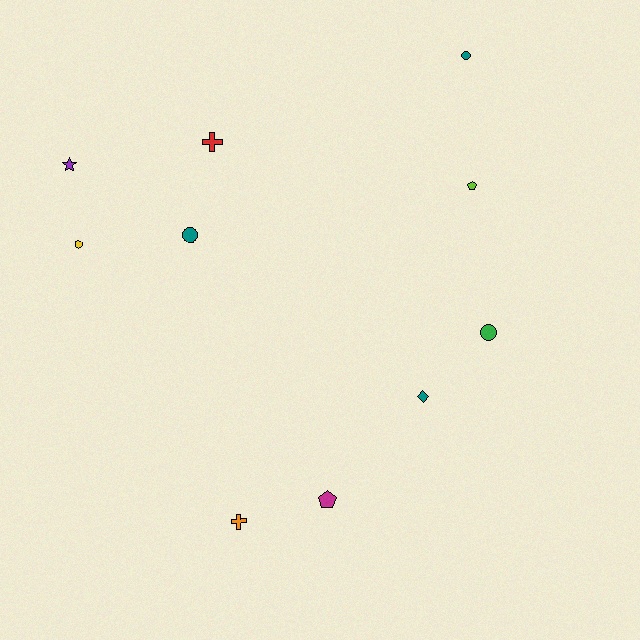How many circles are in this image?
There are 3 circles.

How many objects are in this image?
There are 10 objects.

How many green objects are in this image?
There is 1 green object.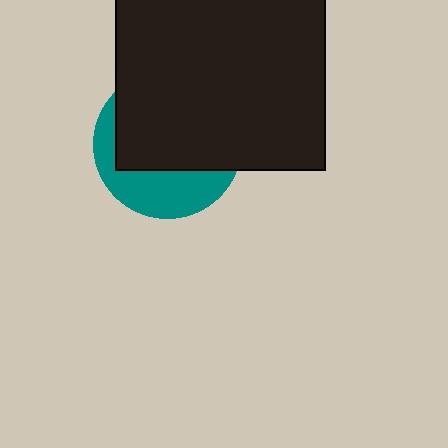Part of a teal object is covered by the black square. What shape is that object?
It is a circle.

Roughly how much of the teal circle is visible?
A small part of it is visible (roughly 35%).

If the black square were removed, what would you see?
You would see the complete teal circle.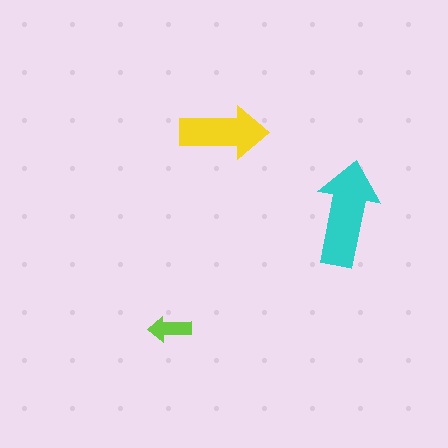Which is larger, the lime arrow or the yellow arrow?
The yellow one.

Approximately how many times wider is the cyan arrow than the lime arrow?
About 2.5 times wider.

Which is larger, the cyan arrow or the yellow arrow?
The cyan one.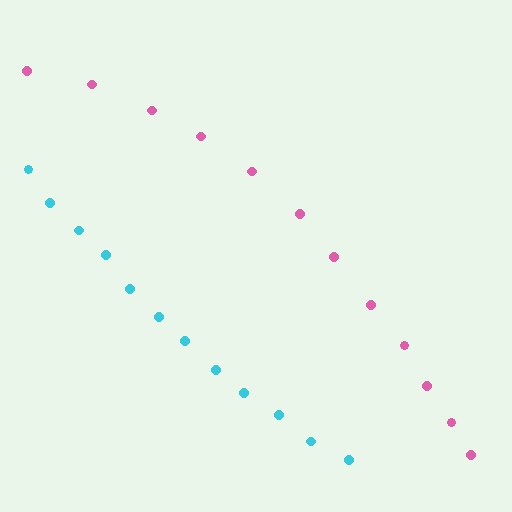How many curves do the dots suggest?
There are 2 distinct paths.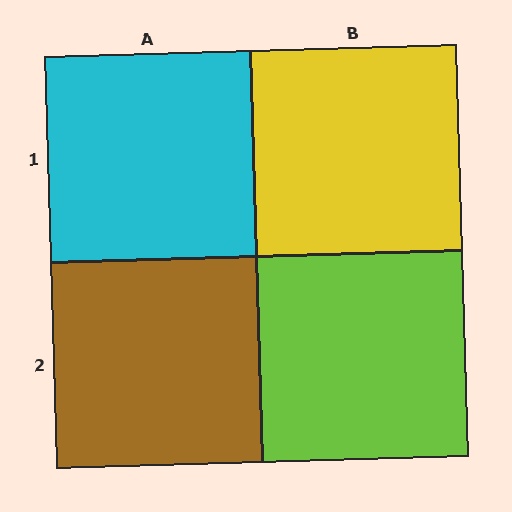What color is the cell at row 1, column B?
Yellow.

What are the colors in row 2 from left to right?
Brown, lime.